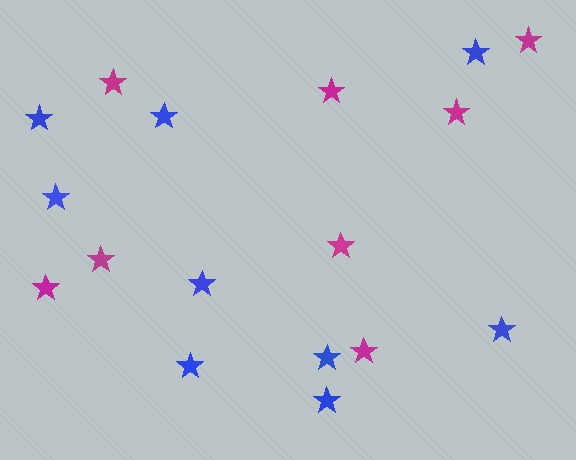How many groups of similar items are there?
There are 2 groups: one group of blue stars (9) and one group of magenta stars (8).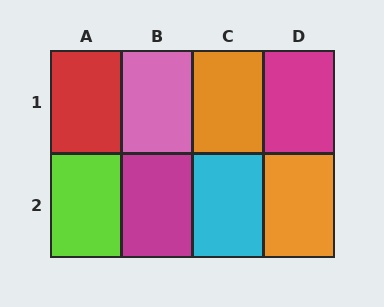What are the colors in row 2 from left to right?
Lime, magenta, cyan, orange.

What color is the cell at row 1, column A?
Red.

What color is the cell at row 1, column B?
Pink.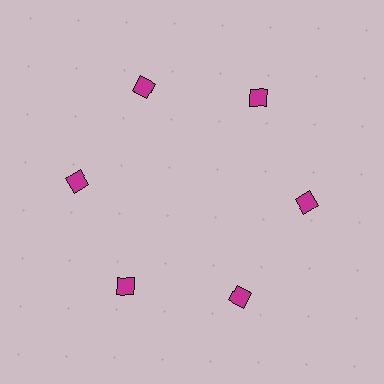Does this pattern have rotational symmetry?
Yes, this pattern has 6-fold rotational symmetry. It looks the same after rotating 60 degrees around the center.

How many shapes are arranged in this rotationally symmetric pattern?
There are 6 shapes, arranged in 6 groups of 1.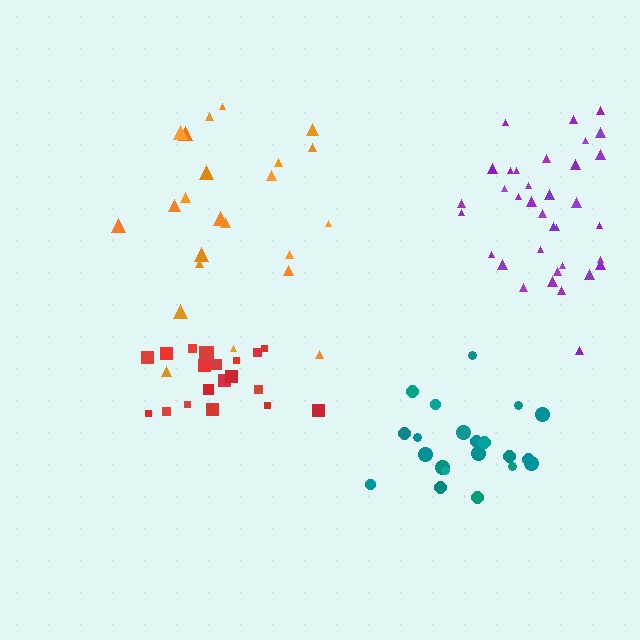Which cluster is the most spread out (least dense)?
Orange.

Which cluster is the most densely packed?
Teal.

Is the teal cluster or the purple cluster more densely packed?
Teal.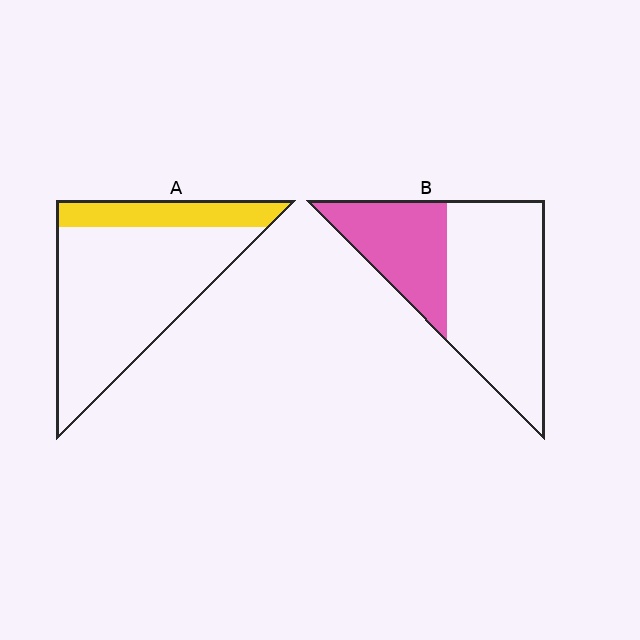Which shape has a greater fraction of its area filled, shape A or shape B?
Shape B.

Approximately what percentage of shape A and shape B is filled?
A is approximately 20% and B is approximately 35%.